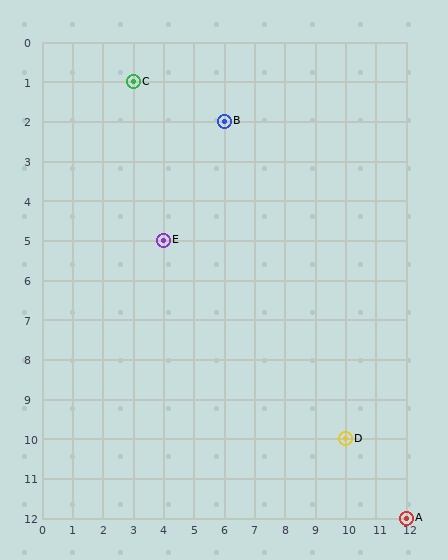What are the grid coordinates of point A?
Point A is at grid coordinates (12, 12).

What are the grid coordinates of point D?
Point D is at grid coordinates (10, 10).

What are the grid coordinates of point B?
Point B is at grid coordinates (6, 2).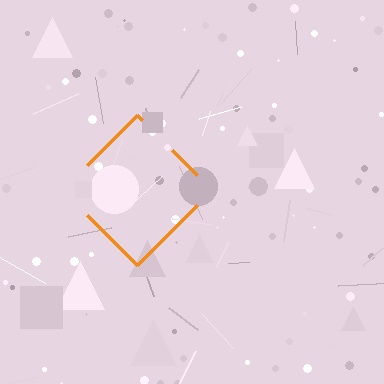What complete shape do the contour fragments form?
The contour fragments form a diamond.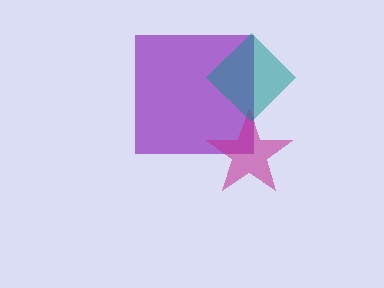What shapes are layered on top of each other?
The layered shapes are: a purple square, a magenta star, a teal diamond.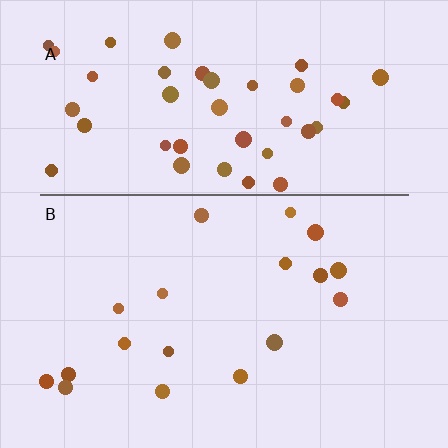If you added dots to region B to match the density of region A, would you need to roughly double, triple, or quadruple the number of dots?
Approximately double.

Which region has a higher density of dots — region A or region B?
A (the top).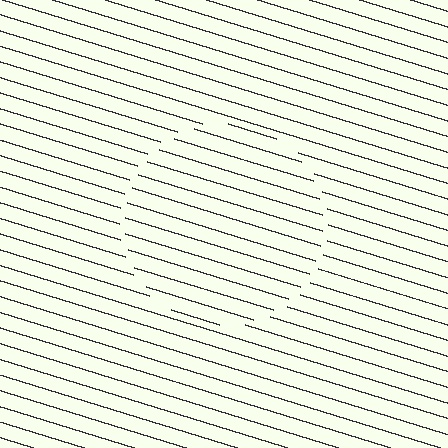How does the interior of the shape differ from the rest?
The interior of the shape contains the same grating, shifted by half a period — the contour is defined by the phase discontinuity where line-ends from the inner and outer gratings abut.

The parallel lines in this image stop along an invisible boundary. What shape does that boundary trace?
An illusory circle. The interior of the shape contains the same grating, shifted by half a period — the contour is defined by the phase discontinuity where line-ends from the inner and outer gratings abut.